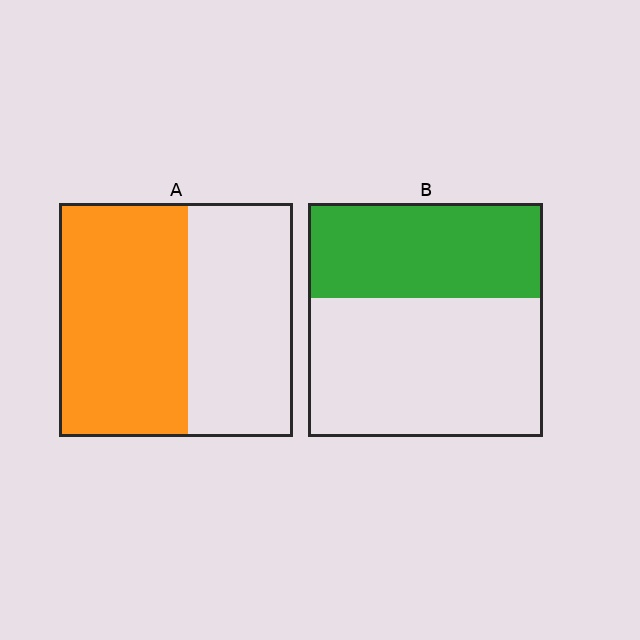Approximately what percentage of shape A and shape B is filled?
A is approximately 55% and B is approximately 40%.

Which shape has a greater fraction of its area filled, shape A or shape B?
Shape A.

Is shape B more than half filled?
No.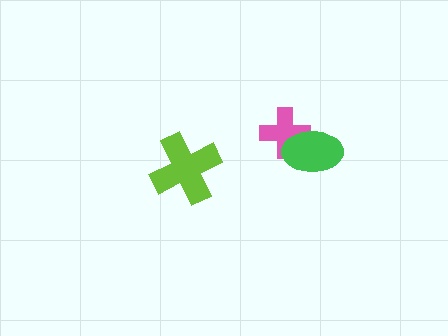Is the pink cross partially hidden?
Yes, it is partially covered by another shape.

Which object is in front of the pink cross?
The green ellipse is in front of the pink cross.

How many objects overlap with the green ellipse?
1 object overlaps with the green ellipse.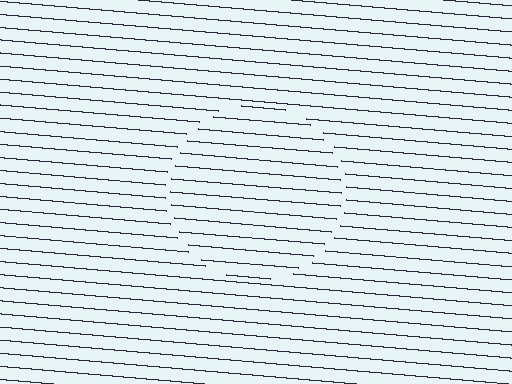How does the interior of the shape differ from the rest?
The interior of the shape contains the same grating, shifted by half a period — the contour is defined by the phase discontinuity where line-ends from the inner and outer gratings abut.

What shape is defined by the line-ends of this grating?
An illusory circle. The interior of the shape contains the same grating, shifted by half a period — the contour is defined by the phase discontinuity where line-ends from the inner and outer gratings abut.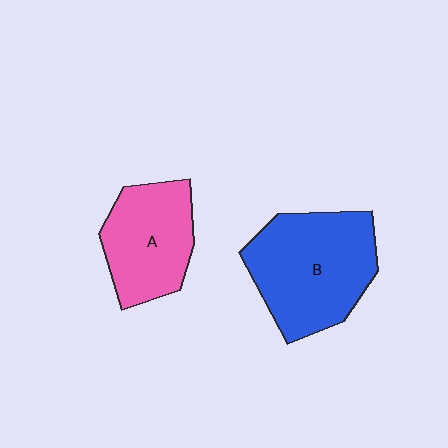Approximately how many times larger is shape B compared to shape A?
Approximately 1.4 times.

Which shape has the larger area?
Shape B (blue).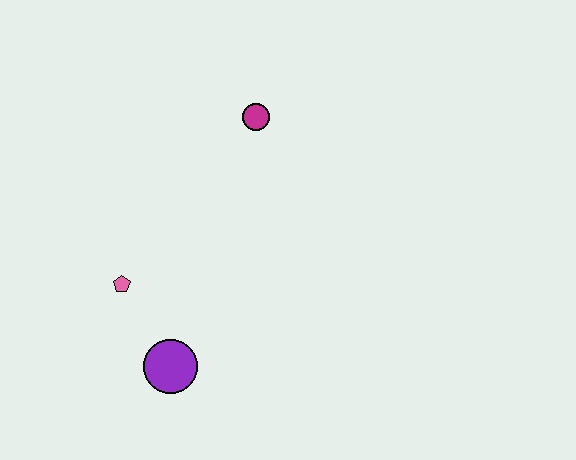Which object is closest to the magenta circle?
The pink pentagon is closest to the magenta circle.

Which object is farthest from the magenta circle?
The purple circle is farthest from the magenta circle.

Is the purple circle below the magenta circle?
Yes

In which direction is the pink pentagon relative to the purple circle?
The pink pentagon is above the purple circle.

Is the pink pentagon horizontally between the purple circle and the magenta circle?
No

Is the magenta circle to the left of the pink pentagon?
No